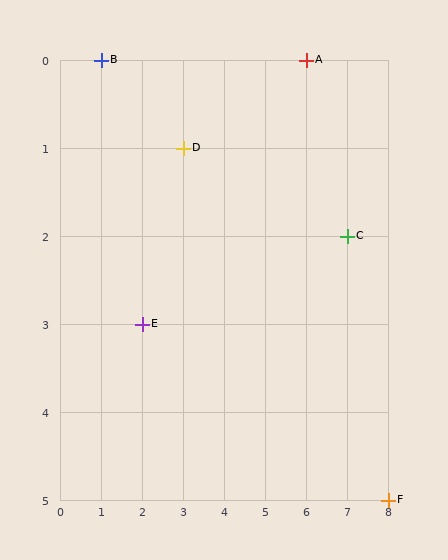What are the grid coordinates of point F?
Point F is at grid coordinates (8, 5).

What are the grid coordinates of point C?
Point C is at grid coordinates (7, 2).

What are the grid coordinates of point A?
Point A is at grid coordinates (6, 0).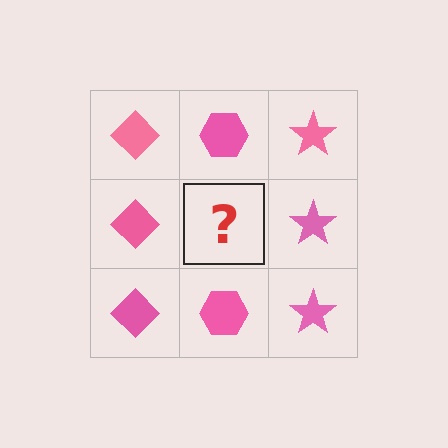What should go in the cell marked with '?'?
The missing cell should contain a pink hexagon.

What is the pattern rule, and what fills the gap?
The rule is that each column has a consistent shape. The gap should be filled with a pink hexagon.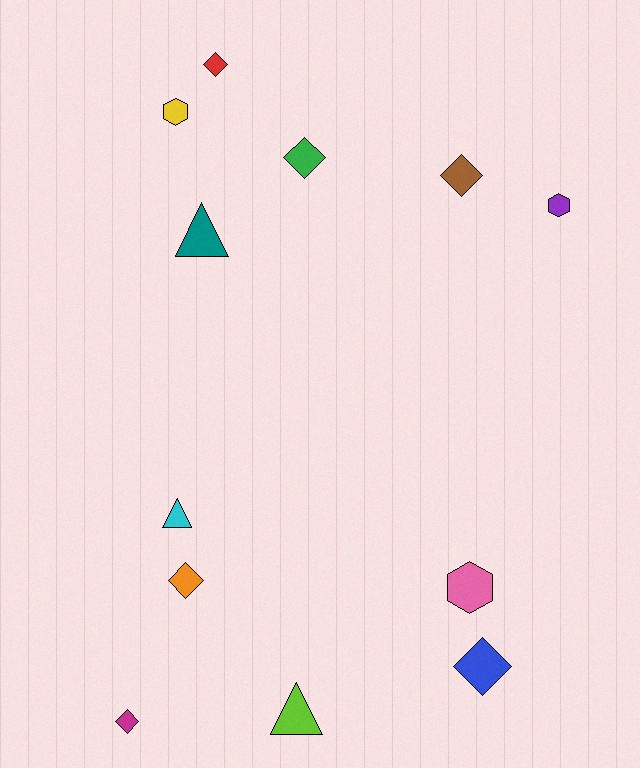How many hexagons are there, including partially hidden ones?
There are 3 hexagons.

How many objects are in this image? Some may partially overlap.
There are 12 objects.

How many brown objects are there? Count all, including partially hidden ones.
There is 1 brown object.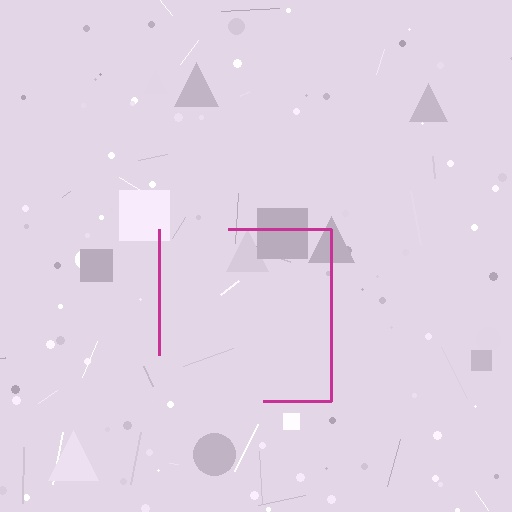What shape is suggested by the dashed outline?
The dashed outline suggests a square.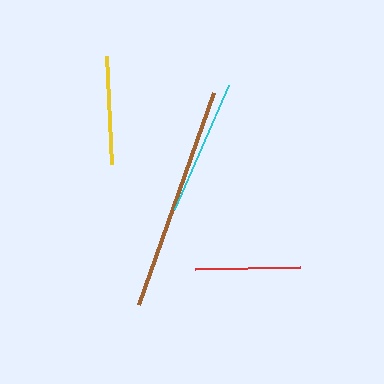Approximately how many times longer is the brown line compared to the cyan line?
The brown line is approximately 1.7 times the length of the cyan line.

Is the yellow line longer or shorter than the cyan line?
The cyan line is longer than the yellow line.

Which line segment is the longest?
The brown line is the longest at approximately 225 pixels.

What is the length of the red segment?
The red segment is approximately 105 pixels long.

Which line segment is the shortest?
The red line is the shortest at approximately 105 pixels.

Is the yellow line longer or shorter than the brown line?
The brown line is longer than the yellow line.